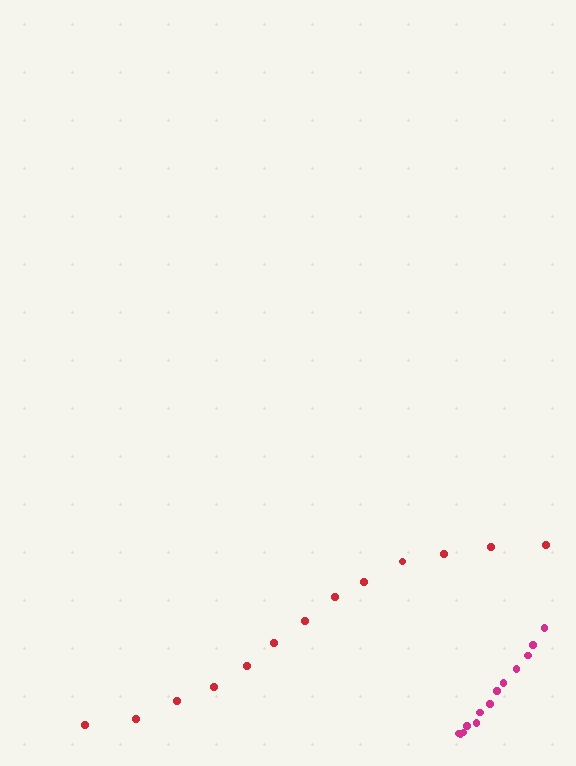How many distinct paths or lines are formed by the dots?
There are 2 distinct paths.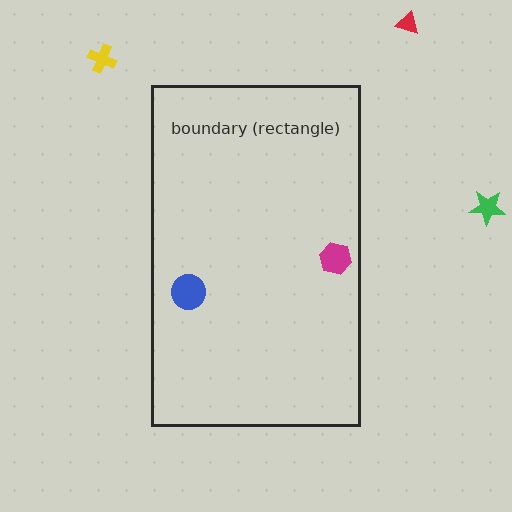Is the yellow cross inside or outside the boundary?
Outside.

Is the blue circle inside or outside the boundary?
Inside.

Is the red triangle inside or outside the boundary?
Outside.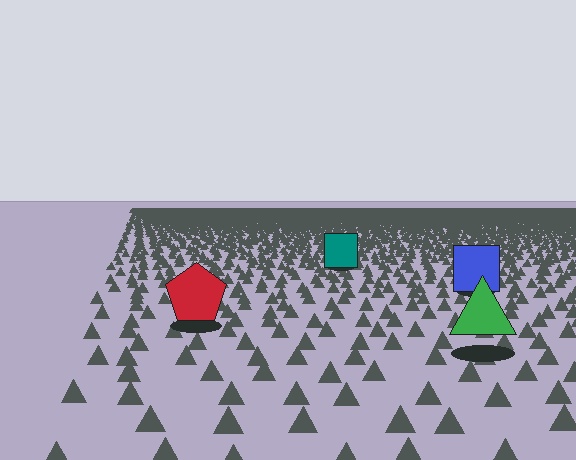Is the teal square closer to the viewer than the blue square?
No. The blue square is closer — you can tell from the texture gradient: the ground texture is coarser near it.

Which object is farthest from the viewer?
The teal square is farthest from the viewer. It appears smaller and the ground texture around it is denser.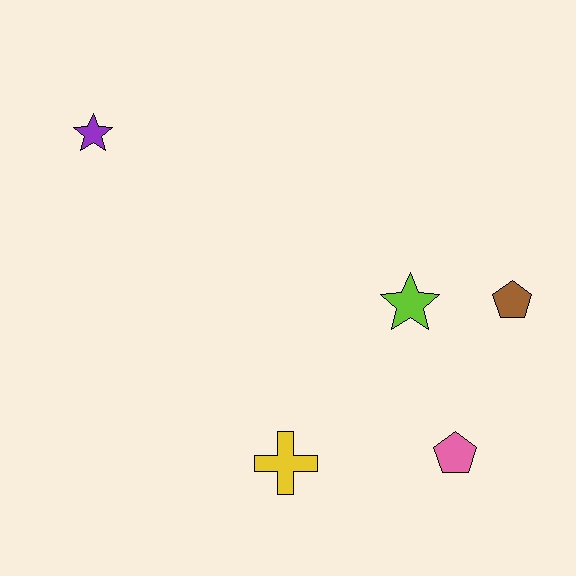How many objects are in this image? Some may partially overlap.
There are 5 objects.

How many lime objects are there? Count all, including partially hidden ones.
There is 1 lime object.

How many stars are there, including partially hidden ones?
There are 2 stars.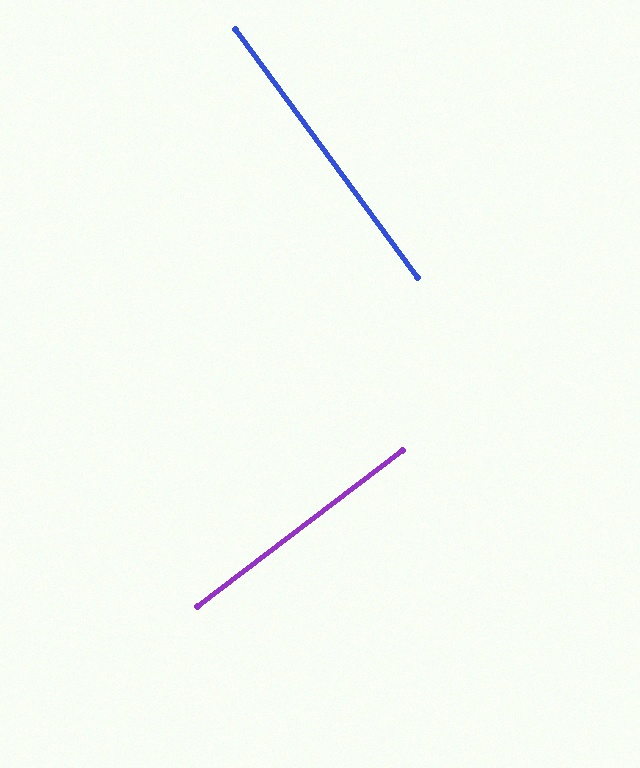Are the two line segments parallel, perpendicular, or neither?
Perpendicular — they meet at approximately 89°.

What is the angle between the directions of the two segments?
Approximately 89 degrees.